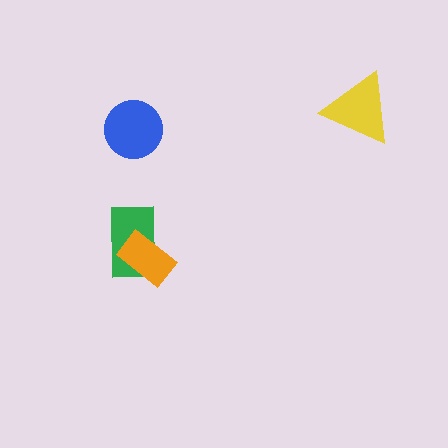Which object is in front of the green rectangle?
The orange rectangle is in front of the green rectangle.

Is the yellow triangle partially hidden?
No, no other shape covers it.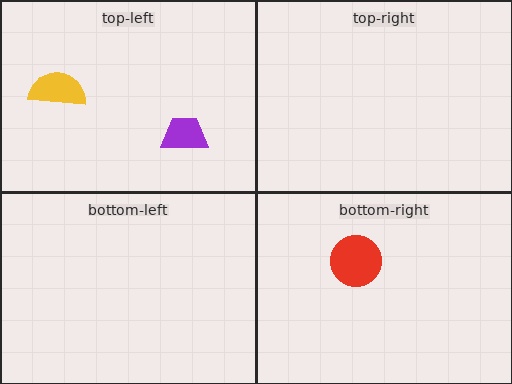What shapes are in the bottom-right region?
The red circle.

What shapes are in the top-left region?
The purple trapezoid, the yellow semicircle.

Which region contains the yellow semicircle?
The top-left region.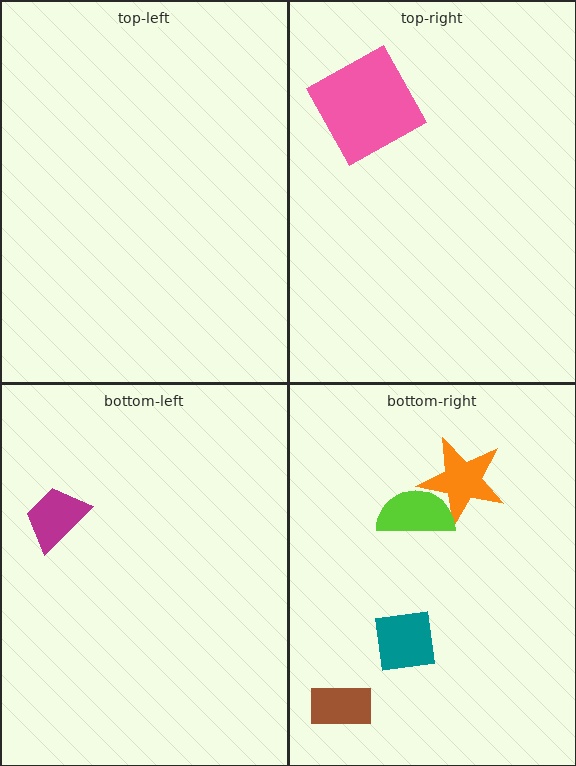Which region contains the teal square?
The bottom-right region.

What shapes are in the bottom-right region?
The teal square, the orange star, the brown rectangle, the lime semicircle.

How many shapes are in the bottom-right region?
4.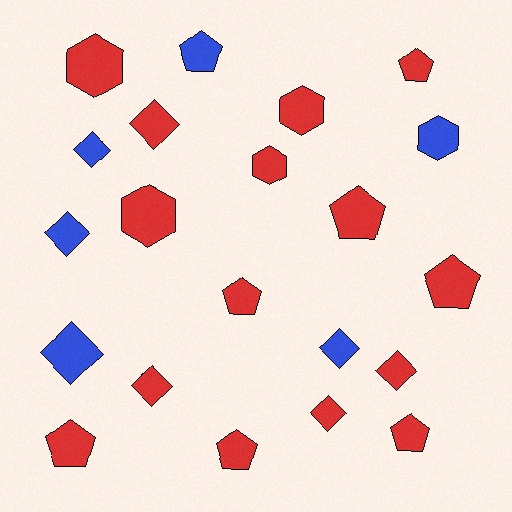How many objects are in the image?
There are 21 objects.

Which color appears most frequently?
Red, with 15 objects.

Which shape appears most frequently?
Diamond, with 8 objects.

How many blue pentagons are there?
There is 1 blue pentagon.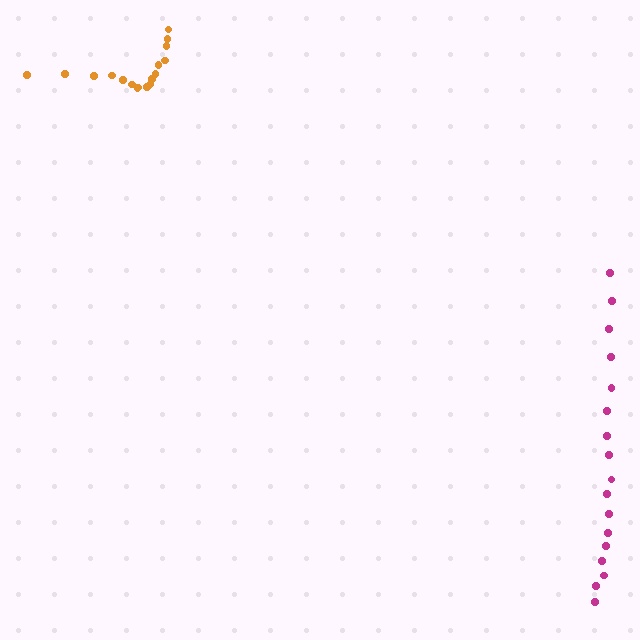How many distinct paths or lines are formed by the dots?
There are 2 distinct paths.